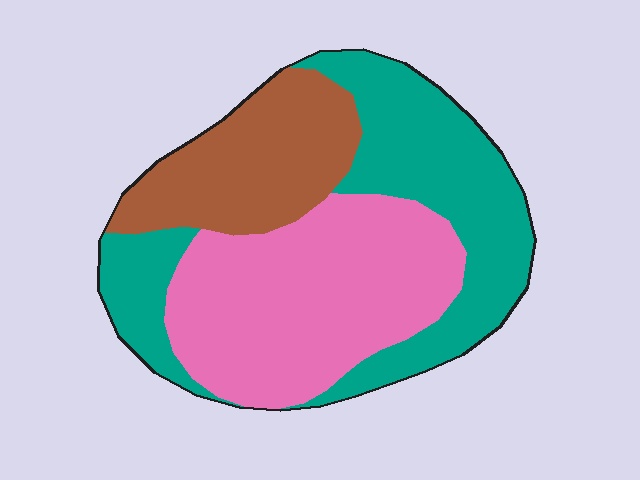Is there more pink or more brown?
Pink.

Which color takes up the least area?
Brown, at roughly 20%.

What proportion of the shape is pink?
Pink covers 40% of the shape.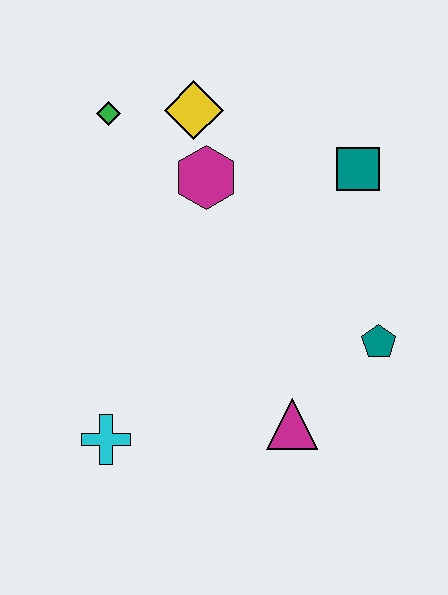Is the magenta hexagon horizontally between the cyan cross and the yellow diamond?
No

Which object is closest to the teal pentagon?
The magenta triangle is closest to the teal pentagon.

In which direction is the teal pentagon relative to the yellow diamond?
The teal pentagon is below the yellow diamond.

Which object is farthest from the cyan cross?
The teal square is farthest from the cyan cross.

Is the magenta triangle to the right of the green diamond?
Yes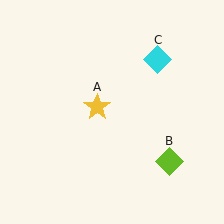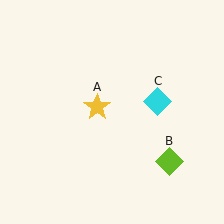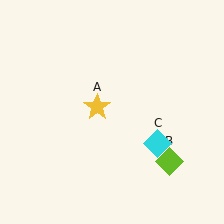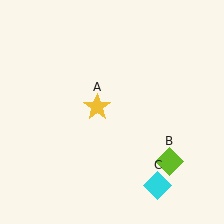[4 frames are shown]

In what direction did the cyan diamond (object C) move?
The cyan diamond (object C) moved down.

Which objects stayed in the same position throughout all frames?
Yellow star (object A) and lime diamond (object B) remained stationary.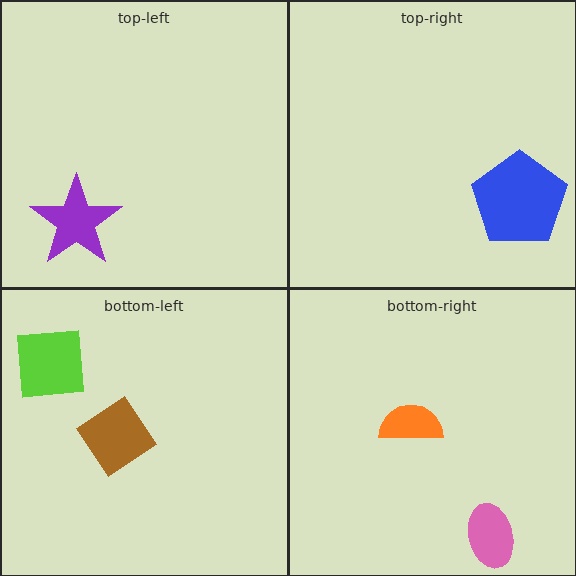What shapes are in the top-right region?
The blue pentagon.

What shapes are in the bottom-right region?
The orange semicircle, the pink ellipse.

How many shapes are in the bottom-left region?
2.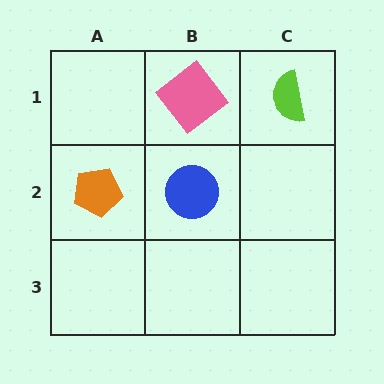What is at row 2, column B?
A blue circle.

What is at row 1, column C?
A lime semicircle.